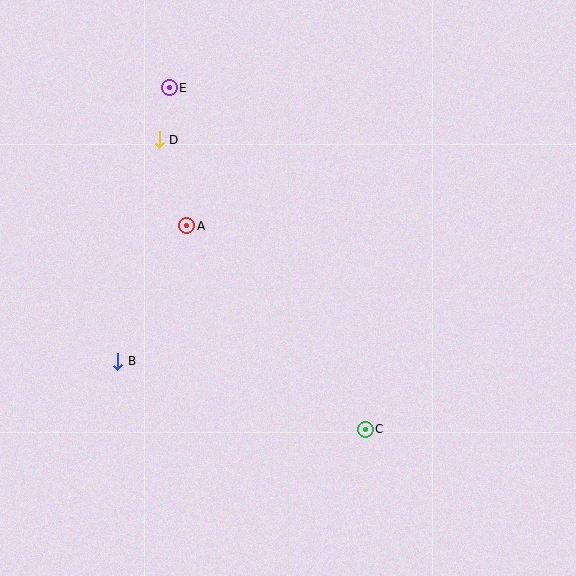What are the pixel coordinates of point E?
Point E is at (169, 88).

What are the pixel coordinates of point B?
Point B is at (118, 361).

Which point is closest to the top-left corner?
Point E is closest to the top-left corner.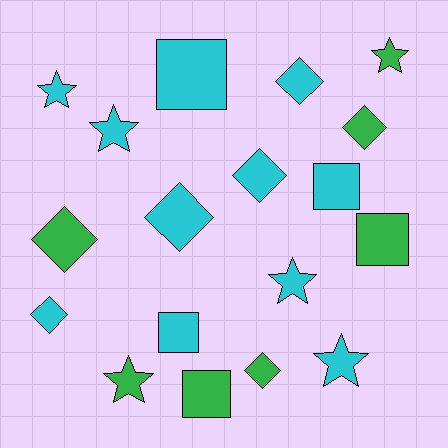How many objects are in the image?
There are 18 objects.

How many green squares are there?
There are 2 green squares.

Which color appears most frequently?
Cyan, with 11 objects.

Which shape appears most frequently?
Diamond, with 7 objects.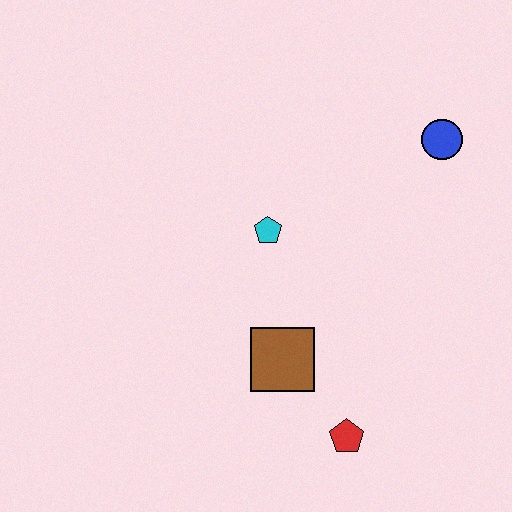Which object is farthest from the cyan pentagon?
The red pentagon is farthest from the cyan pentagon.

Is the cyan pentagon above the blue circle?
No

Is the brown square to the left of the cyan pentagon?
No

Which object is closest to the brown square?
The red pentagon is closest to the brown square.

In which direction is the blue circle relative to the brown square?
The blue circle is above the brown square.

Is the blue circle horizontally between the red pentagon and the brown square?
No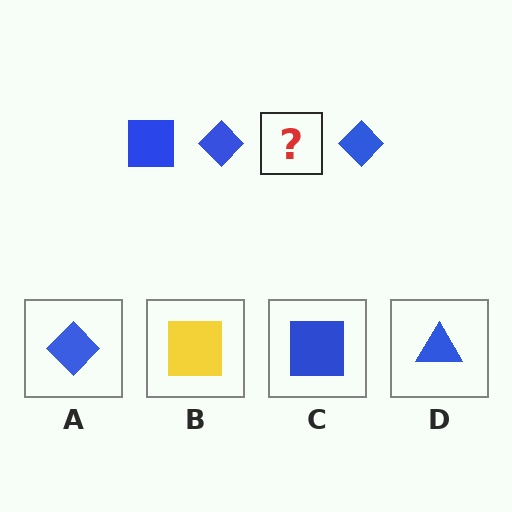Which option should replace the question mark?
Option C.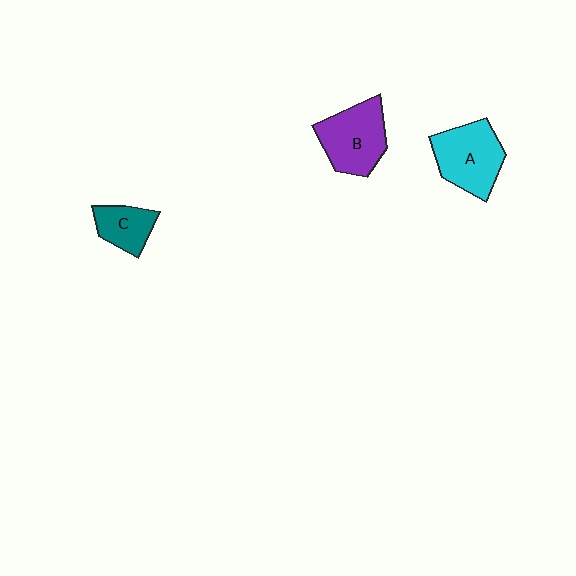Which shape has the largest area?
Shape A (cyan).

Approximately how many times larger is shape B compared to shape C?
Approximately 1.7 times.